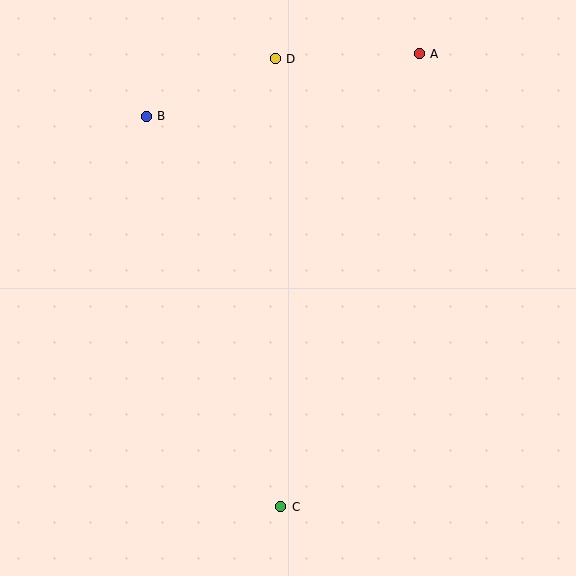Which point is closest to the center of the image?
Point C at (281, 507) is closest to the center.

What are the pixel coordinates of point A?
Point A is at (419, 54).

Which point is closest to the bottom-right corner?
Point C is closest to the bottom-right corner.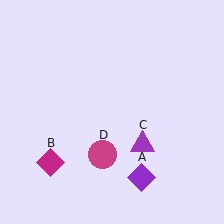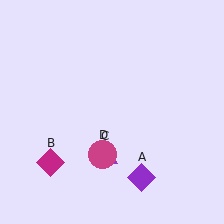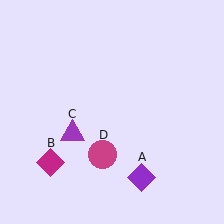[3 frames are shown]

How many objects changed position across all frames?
1 object changed position: purple triangle (object C).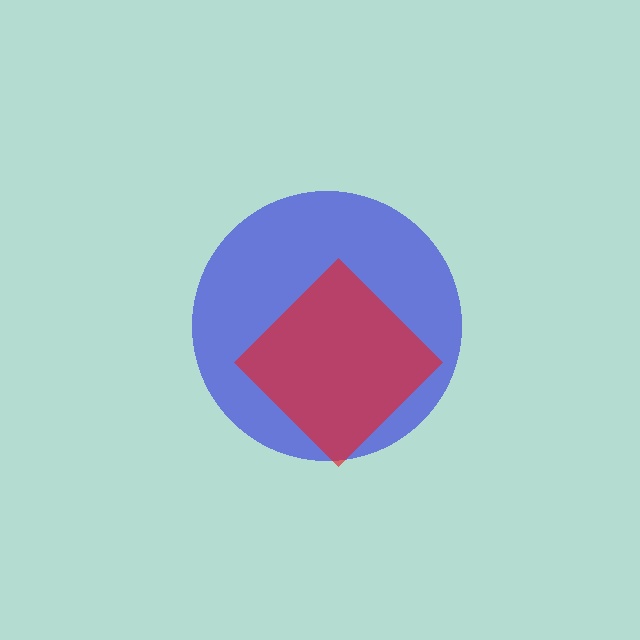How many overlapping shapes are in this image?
There are 2 overlapping shapes in the image.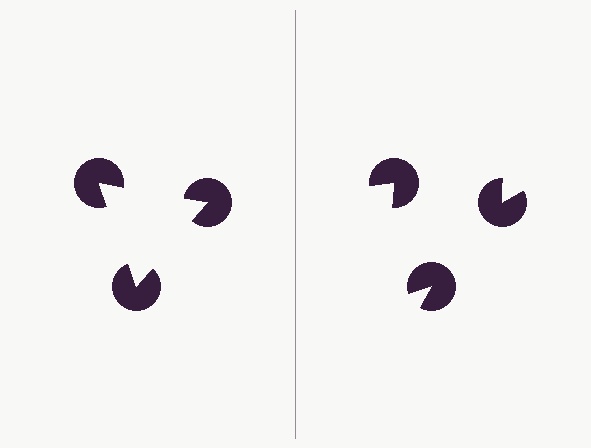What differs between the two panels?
The pac-man discs are positioned identically on both sides; only the wedge orientations differ. On the left they align to a triangle; on the right they are misaligned.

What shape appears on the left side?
An illusory triangle.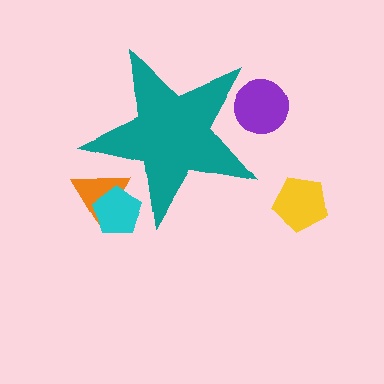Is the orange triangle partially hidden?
Yes, the orange triangle is partially hidden behind the teal star.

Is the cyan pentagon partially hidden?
Yes, the cyan pentagon is partially hidden behind the teal star.